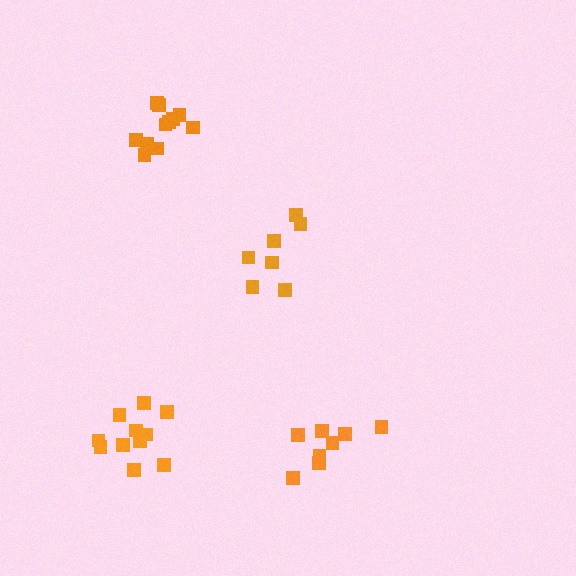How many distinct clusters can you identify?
There are 4 distinct clusters.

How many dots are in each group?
Group 1: 7 dots, Group 2: 11 dots, Group 3: 11 dots, Group 4: 8 dots (37 total).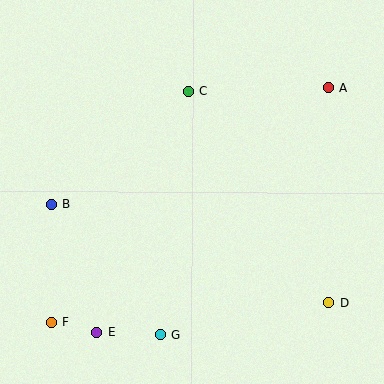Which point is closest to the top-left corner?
Point C is closest to the top-left corner.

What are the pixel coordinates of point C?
Point C is at (188, 91).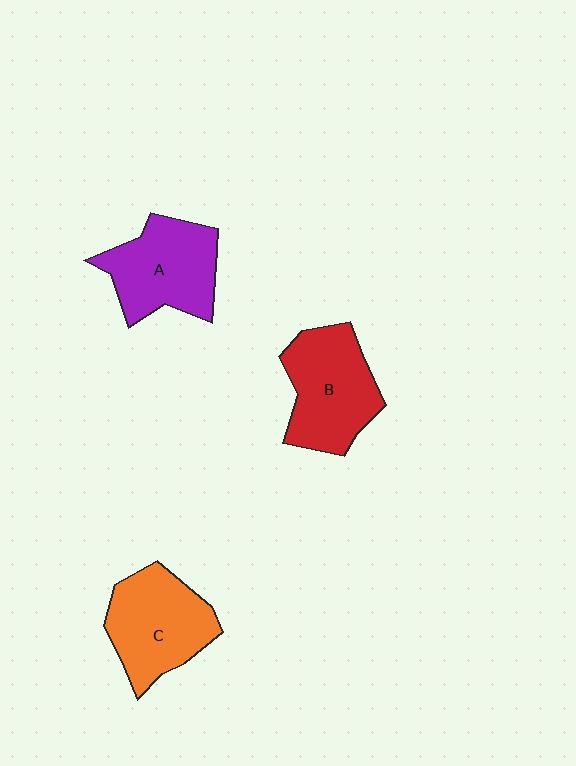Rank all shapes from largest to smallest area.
From largest to smallest: B (red), C (orange), A (purple).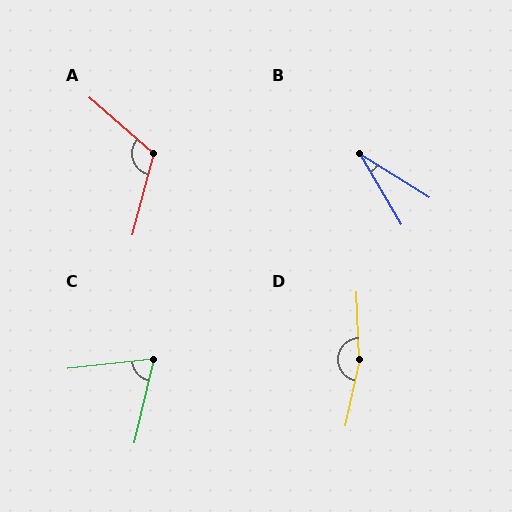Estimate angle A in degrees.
Approximately 117 degrees.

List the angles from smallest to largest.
B (27°), C (70°), A (117°), D (166°).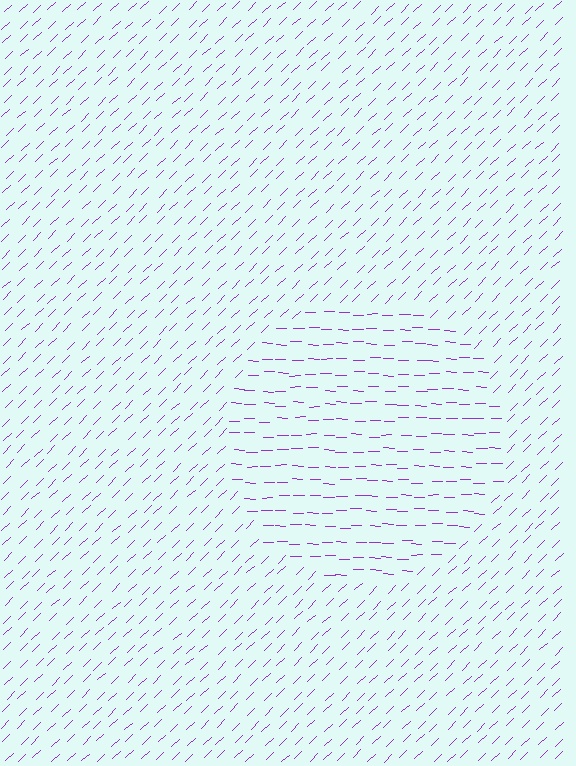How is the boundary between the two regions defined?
The boundary is defined purely by a change in line orientation (approximately 45 degrees difference). All lines are the same color and thickness.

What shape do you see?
I see a circle.